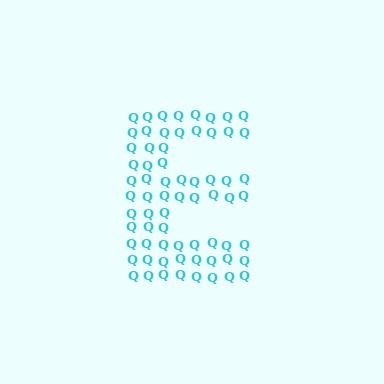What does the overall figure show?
The overall figure shows the letter E.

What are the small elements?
The small elements are letter Q's.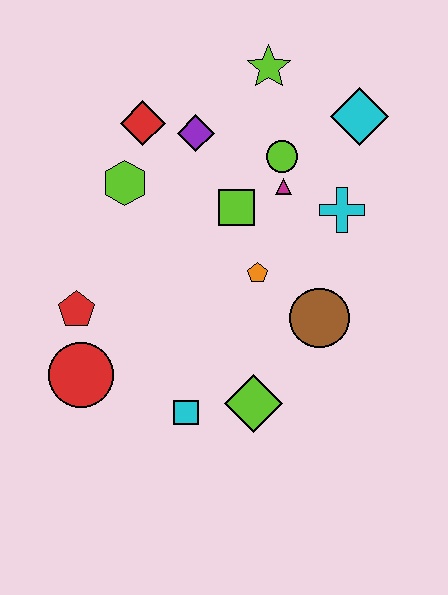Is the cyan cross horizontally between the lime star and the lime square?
No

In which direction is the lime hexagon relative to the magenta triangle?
The lime hexagon is to the left of the magenta triangle.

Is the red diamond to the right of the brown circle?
No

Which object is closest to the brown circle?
The orange pentagon is closest to the brown circle.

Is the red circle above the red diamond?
No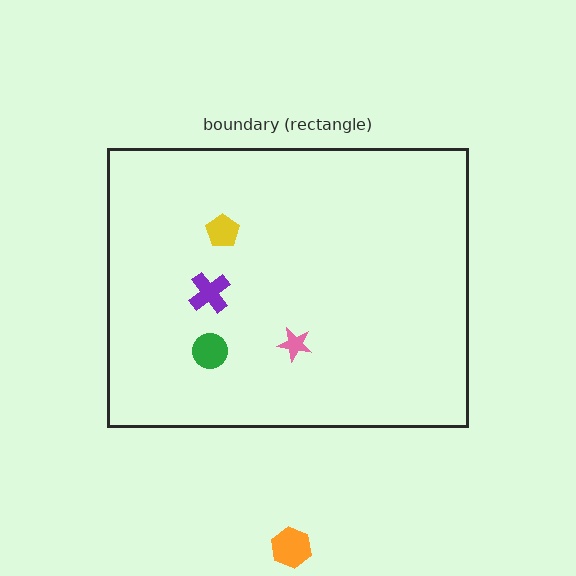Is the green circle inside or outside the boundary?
Inside.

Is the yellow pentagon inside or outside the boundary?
Inside.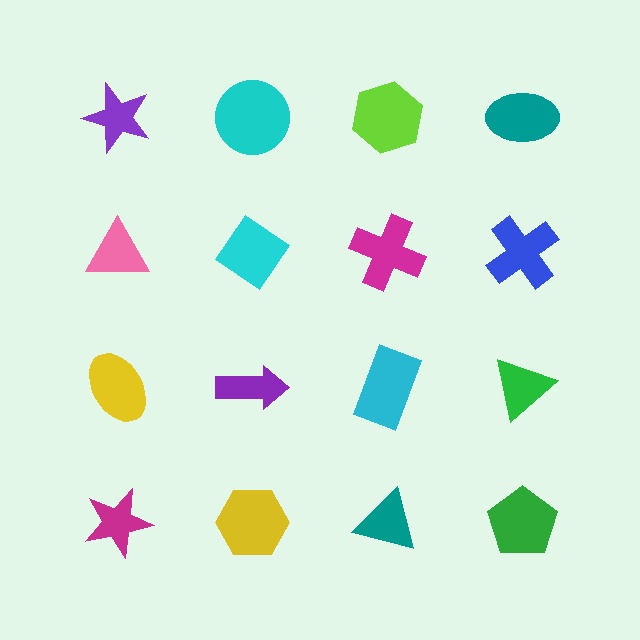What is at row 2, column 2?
A cyan diamond.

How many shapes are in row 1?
4 shapes.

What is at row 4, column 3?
A teal triangle.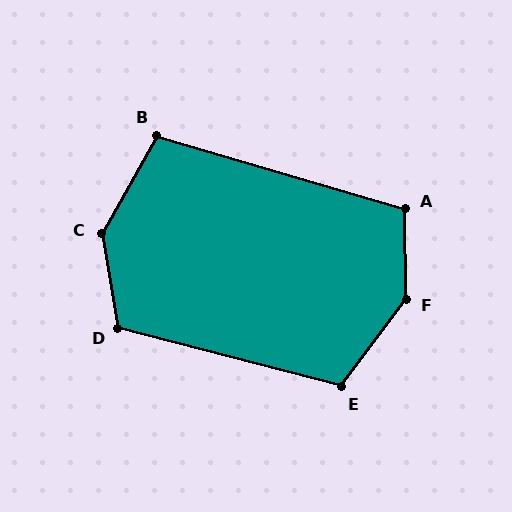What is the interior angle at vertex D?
Approximately 114 degrees (obtuse).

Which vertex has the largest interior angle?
F, at approximately 143 degrees.